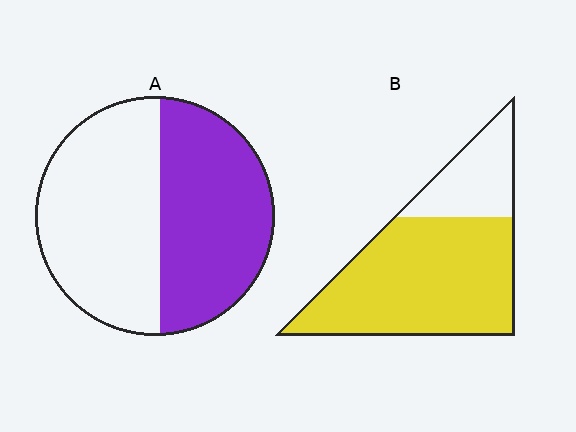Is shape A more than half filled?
Roughly half.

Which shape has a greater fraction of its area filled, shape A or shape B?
Shape B.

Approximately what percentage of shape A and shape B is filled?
A is approximately 45% and B is approximately 75%.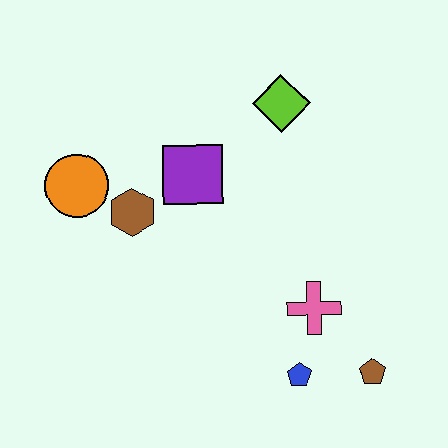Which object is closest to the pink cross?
The blue pentagon is closest to the pink cross.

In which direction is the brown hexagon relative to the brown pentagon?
The brown hexagon is to the left of the brown pentagon.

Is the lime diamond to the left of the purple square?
No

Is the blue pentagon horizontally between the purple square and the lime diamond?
No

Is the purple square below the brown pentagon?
No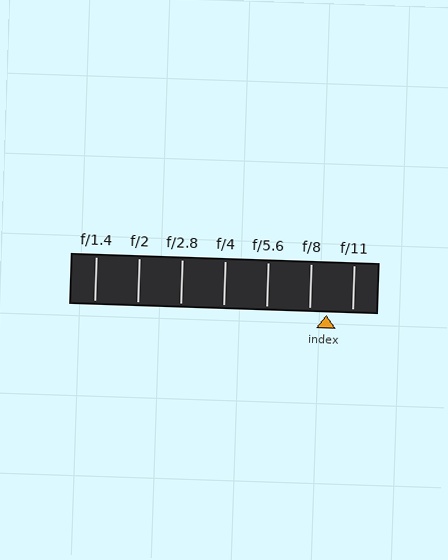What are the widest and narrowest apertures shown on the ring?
The widest aperture shown is f/1.4 and the narrowest is f/11.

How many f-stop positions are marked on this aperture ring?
There are 7 f-stop positions marked.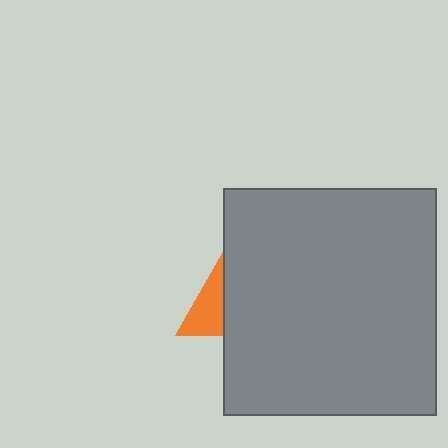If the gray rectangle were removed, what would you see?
You would see the complete orange triangle.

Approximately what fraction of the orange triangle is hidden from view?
Roughly 63% of the orange triangle is hidden behind the gray rectangle.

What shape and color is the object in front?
The object in front is a gray rectangle.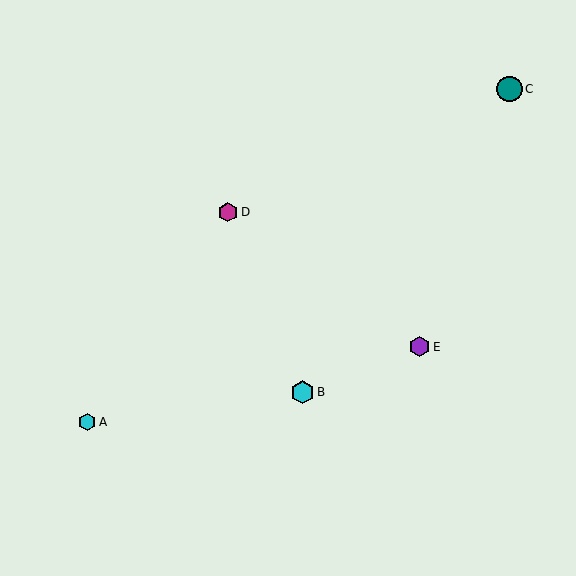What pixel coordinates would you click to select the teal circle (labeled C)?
Click at (510, 89) to select the teal circle C.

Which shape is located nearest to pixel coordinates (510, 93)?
The teal circle (labeled C) at (510, 89) is nearest to that location.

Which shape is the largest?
The teal circle (labeled C) is the largest.